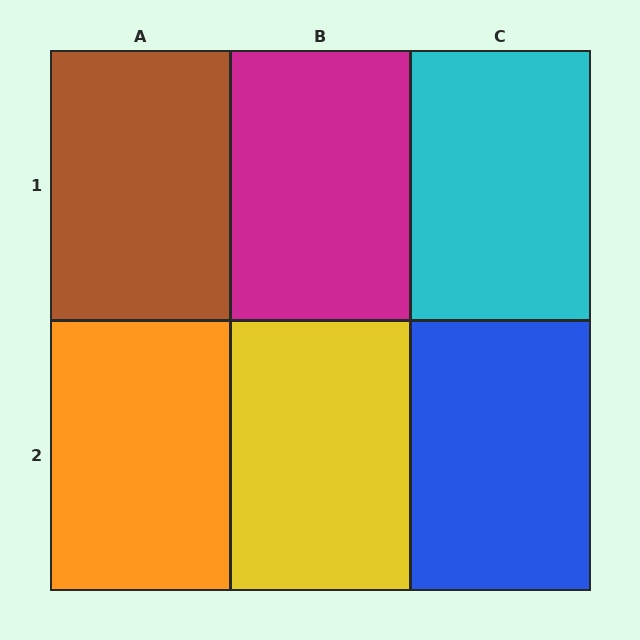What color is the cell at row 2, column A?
Orange.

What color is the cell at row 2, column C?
Blue.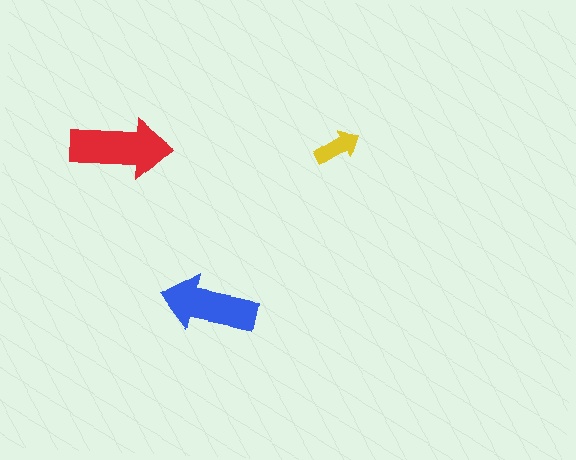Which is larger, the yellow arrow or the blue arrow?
The blue one.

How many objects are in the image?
There are 3 objects in the image.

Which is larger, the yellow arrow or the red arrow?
The red one.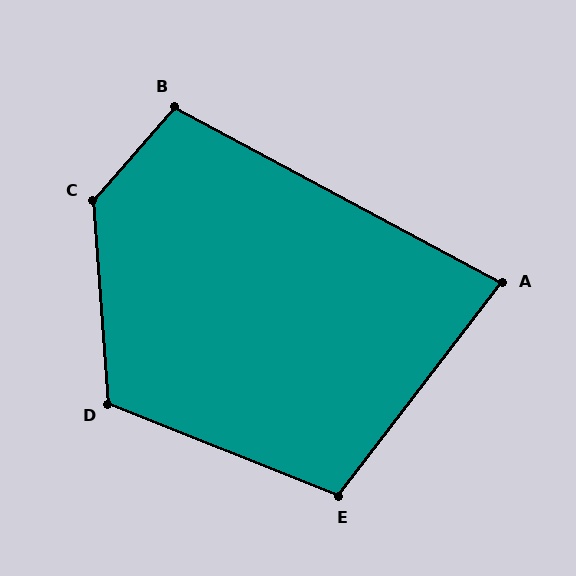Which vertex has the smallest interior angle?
A, at approximately 81 degrees.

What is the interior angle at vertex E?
Approximately 106 degrees (obtuse).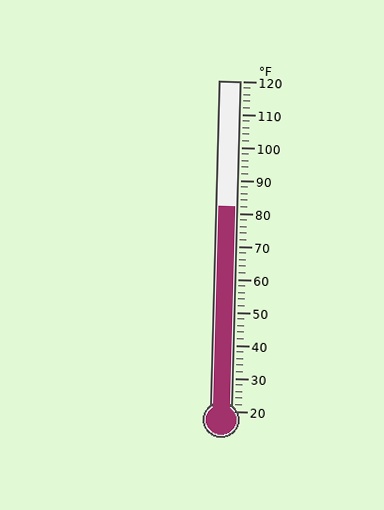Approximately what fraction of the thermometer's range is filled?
The thermometer is filled to approximately 60% of its range.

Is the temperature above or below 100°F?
The temperature is below 100°F.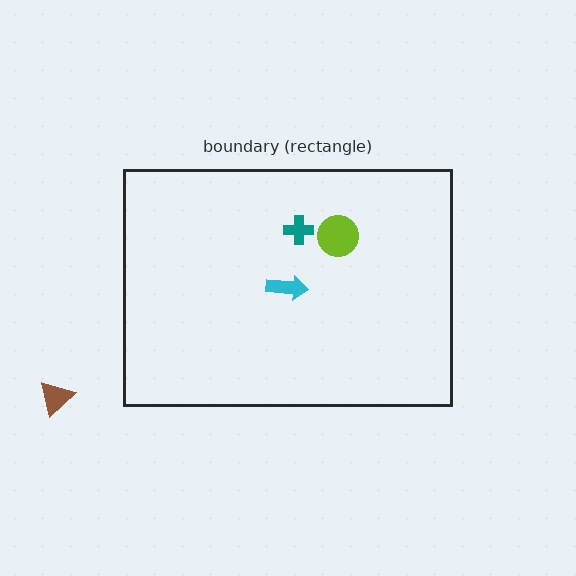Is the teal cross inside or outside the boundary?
Inside.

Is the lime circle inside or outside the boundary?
Inside.